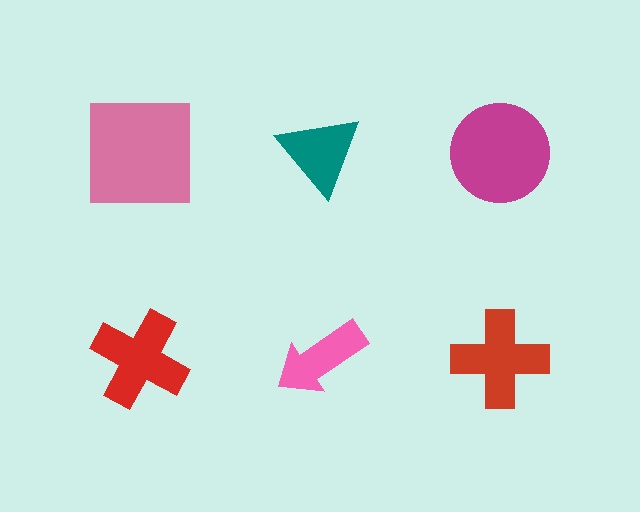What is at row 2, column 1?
A red cross.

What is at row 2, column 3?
A red cross.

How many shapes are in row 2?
3 shapes.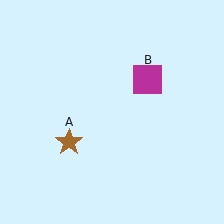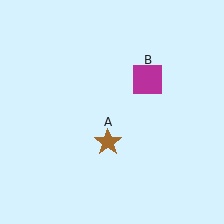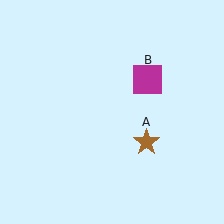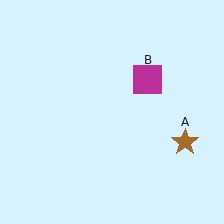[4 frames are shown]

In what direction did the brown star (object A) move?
The brown star (object A) moved right.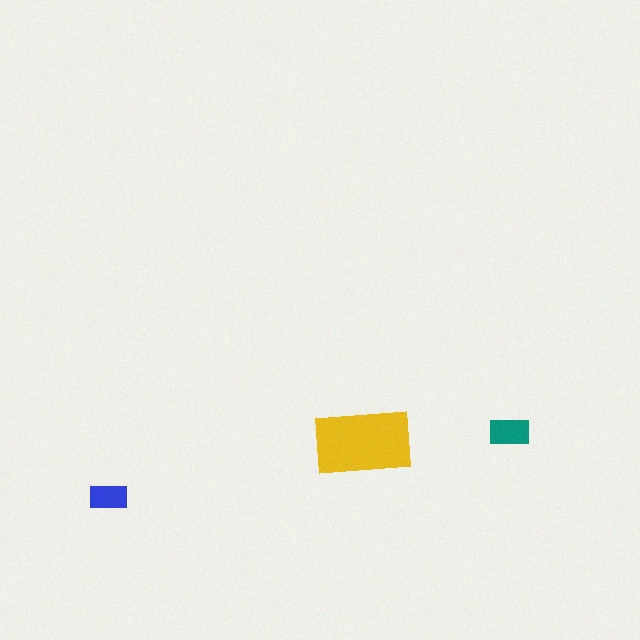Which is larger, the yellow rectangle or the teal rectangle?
The yellow one.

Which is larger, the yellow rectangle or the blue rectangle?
The yellow one.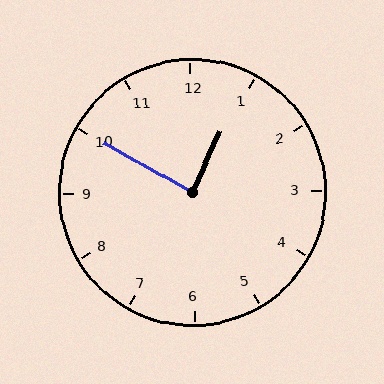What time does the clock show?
12:50.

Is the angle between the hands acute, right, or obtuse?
It is right.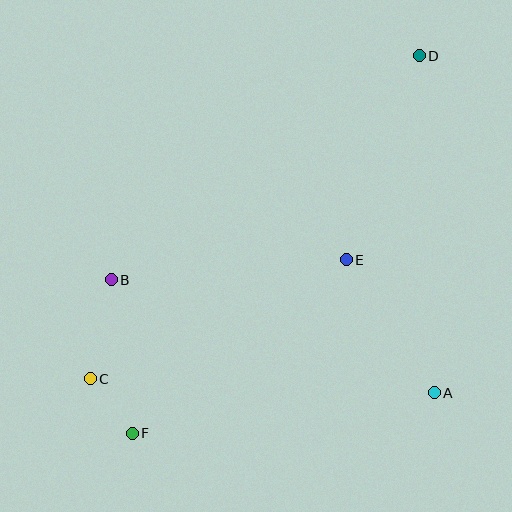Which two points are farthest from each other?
Points D and F are farthest from each other.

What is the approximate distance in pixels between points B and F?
The distance between B and F is approximately 155 pixels.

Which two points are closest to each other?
Points C and F are closest to each other.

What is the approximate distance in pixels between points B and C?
The distance between B and C is approximately 101 pixels.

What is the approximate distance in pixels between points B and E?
The distance between B and E is approximately 236 pixels.